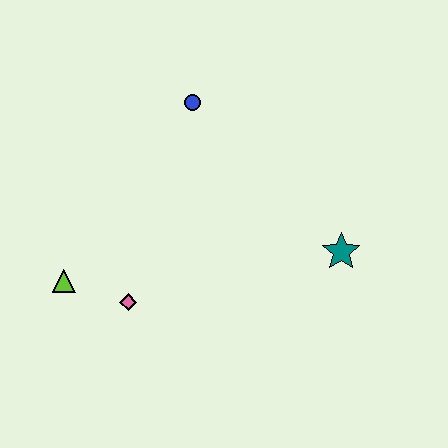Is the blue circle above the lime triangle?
Yes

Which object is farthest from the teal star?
The lime triangle is farthest from the teal star.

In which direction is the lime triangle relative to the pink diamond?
The lime triangle is to the left of the pink diamond.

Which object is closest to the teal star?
The blue circle is closest to the teal star.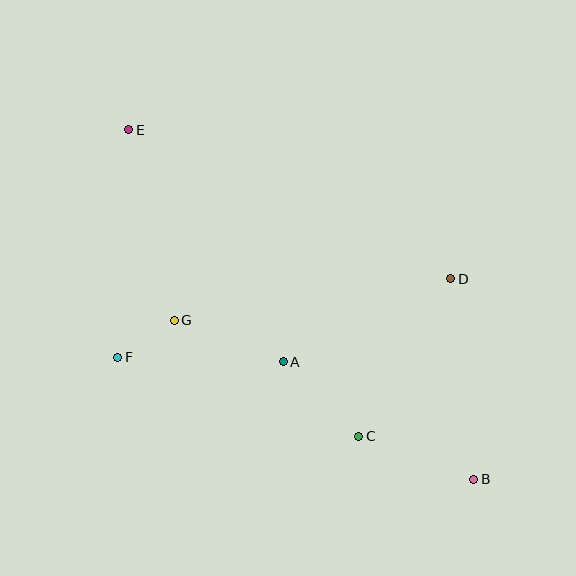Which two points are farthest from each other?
Points B and E are farthest from each other.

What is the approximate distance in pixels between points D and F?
The distance between D and F is approximately 342 pixels.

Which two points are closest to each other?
Points F and G are closest to each other.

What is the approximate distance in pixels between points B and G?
The distance between B and G is approximately 339 pixels.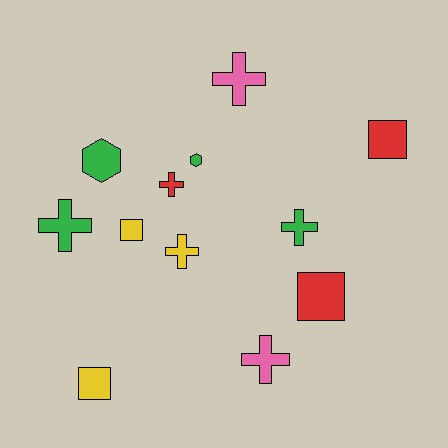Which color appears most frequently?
Green, with 4 objects.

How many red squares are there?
There are 2 red squares.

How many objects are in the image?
There are 12 objects.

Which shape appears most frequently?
Cross, with 6 objects.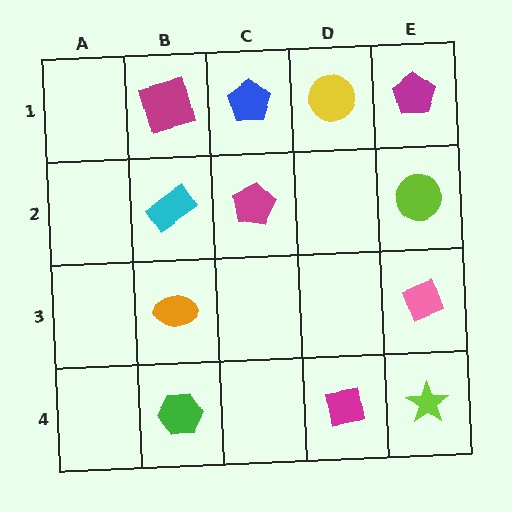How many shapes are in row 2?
3 shapes.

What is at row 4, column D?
A magenta square.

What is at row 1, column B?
A magenta square.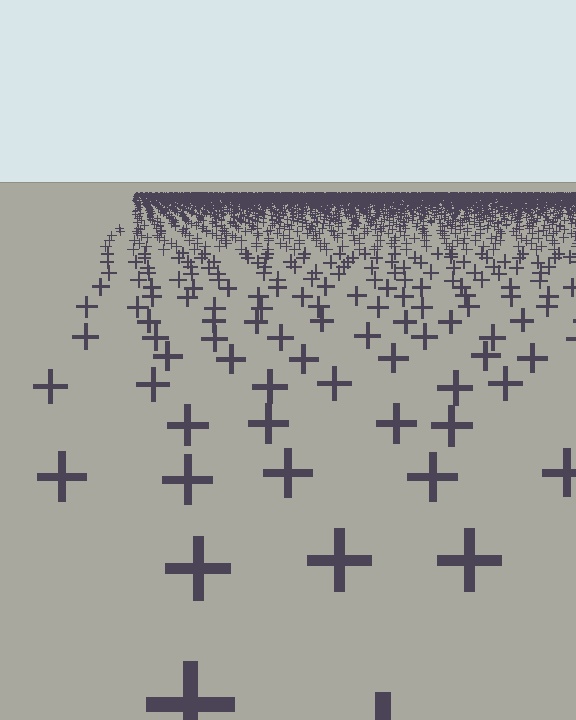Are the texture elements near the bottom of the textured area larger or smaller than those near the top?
Larger. Near the bottom, elements are closer to the viewer and appear at a bigger on-screen size.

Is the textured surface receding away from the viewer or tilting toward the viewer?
The surface is receding away from the viewer. Texture elements get smaller and denser toward the top.